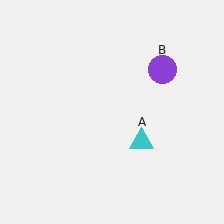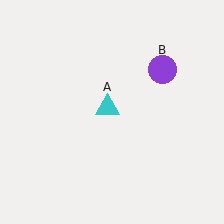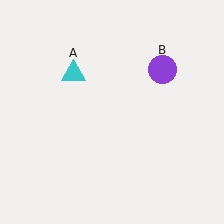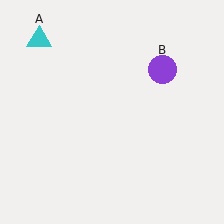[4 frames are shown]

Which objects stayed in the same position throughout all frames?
Purple circle (object B) remained stationary.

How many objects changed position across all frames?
1 object changed position: cyan triangle (object A).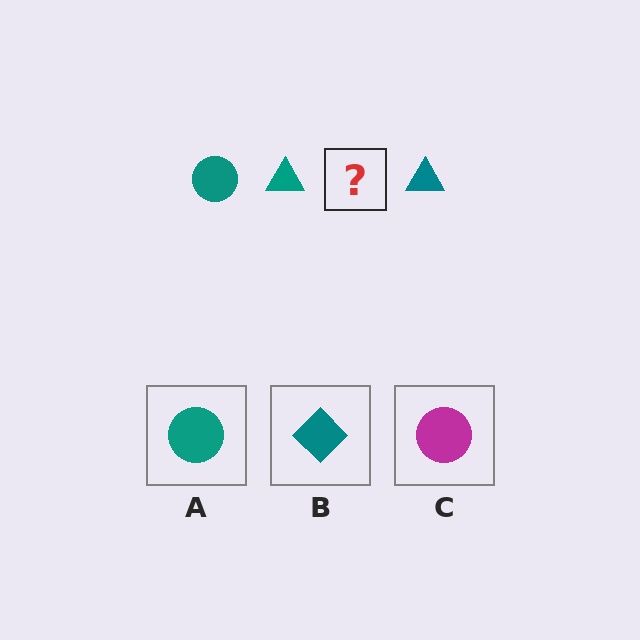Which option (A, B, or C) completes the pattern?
A.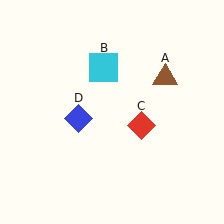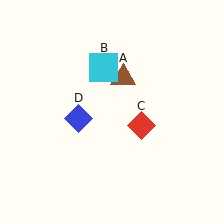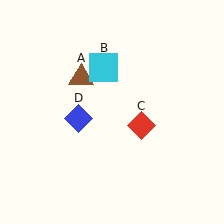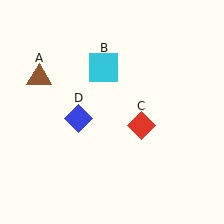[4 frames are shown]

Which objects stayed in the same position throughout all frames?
Cyan square (object B) and red diamond (object C) and blue diamond (object D) remained stationary.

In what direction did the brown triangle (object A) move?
The brown triangle (object A) moved left.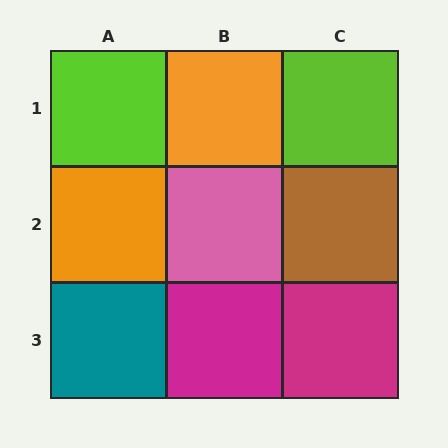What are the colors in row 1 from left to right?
Lime, orange, lime.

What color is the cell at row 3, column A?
Teal.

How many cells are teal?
1 cell is teal.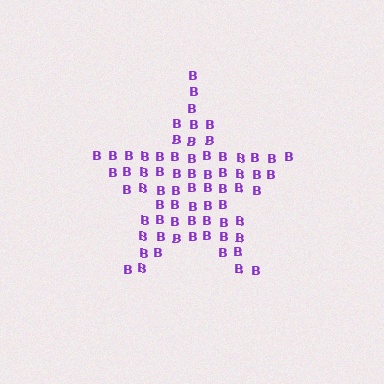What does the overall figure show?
The overall figure shows a star.